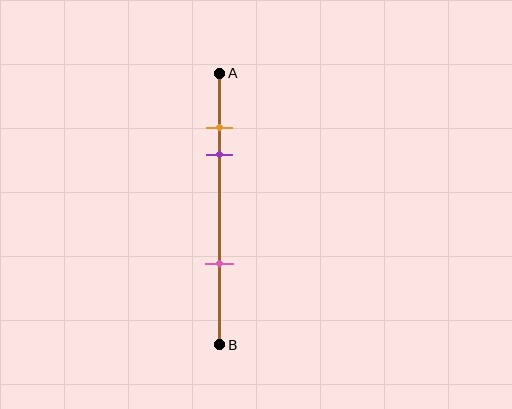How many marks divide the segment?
There are 3 marks dividing the segment.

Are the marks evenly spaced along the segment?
No, the marks are not evenly spaced.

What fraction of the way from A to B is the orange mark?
The orange mark is approximately 20% (0.2) of the way from A to B.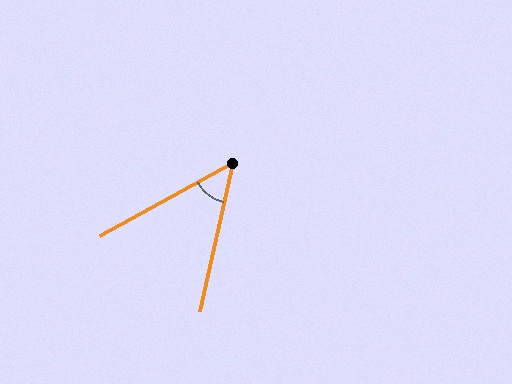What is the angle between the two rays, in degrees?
Approximately 49 degrees.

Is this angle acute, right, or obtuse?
It is acute.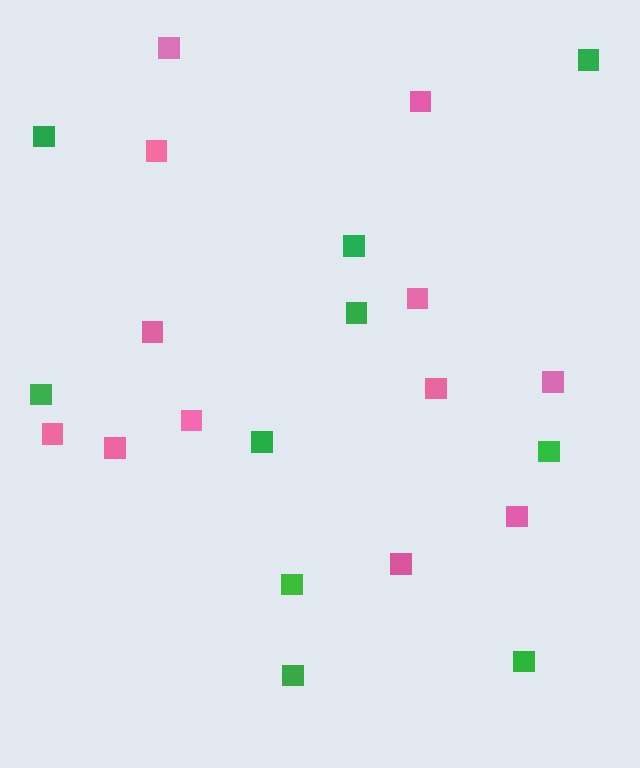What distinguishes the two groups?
There are 2 groups: one group of green squares (10) and one group of pink squares (12).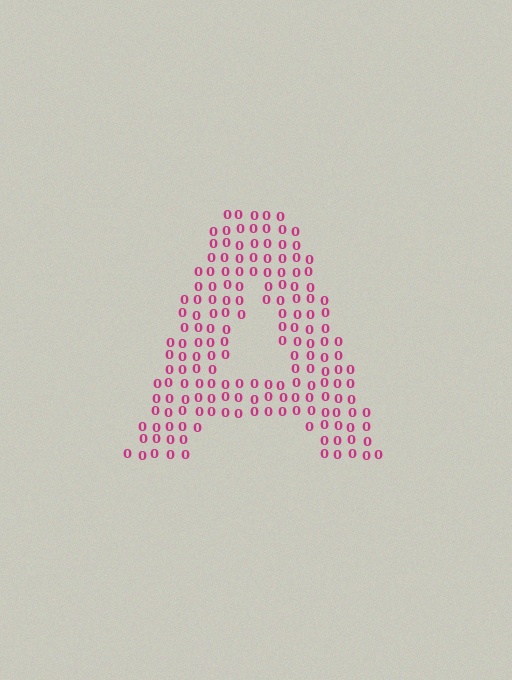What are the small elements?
The small elements are digit 0's.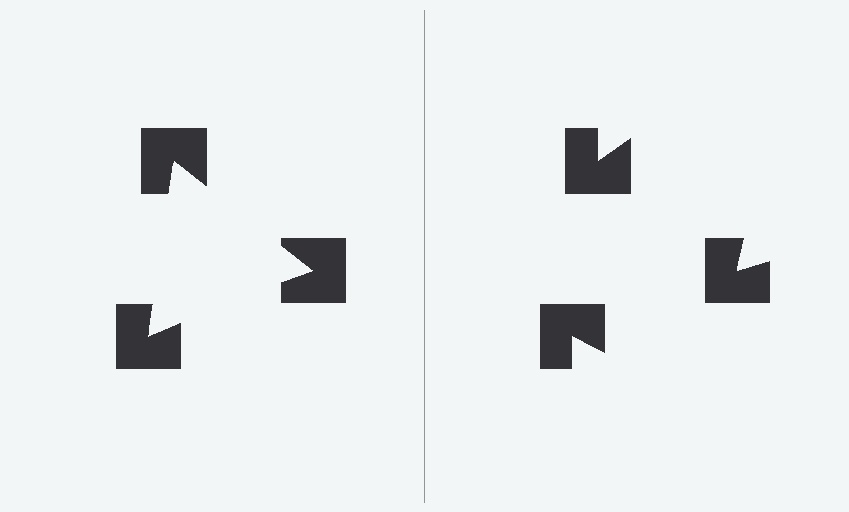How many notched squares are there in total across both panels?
6 — 3 on each side.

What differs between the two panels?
The notched squares are positioned identically on both sides; only the wedge orientations differ. On the left they align to a triangle; on the right they are misaligned.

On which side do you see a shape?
An illusory triangle appears on the left side. On the right side the wedge cuts are rotated, so no coherent shape forms.